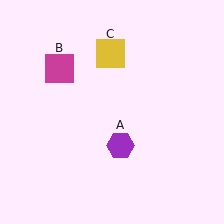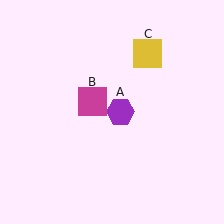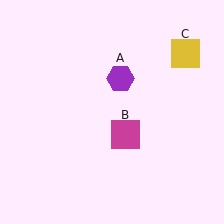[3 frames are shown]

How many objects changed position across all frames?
3 objects changed position: purple hexagon (object A), magenta square (object B), yellow square (object C).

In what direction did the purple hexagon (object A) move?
The purple hexagon (object A) moved up.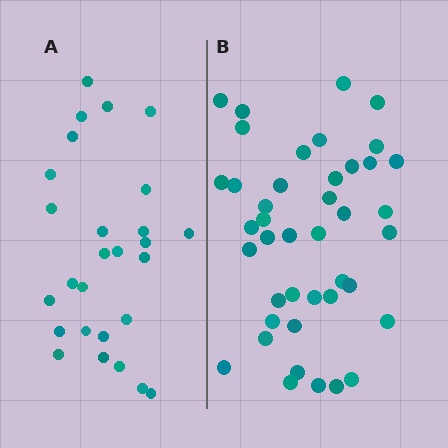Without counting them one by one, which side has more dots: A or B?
Region B (the right region) has more dots.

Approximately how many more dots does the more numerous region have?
Region B has approximately 15 more dots than region A.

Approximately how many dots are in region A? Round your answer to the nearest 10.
About 30 dots. (The exact count is 27, which rounds to 30.)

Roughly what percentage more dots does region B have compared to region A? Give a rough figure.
About 55% more.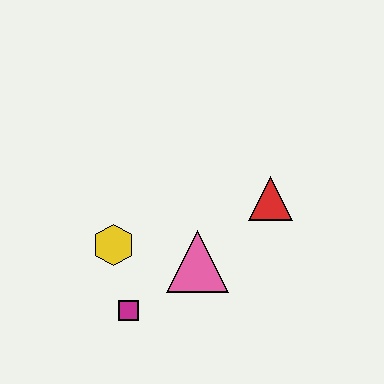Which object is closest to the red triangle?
The pink triangle is closest to the red triangle.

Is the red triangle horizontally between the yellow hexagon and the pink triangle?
No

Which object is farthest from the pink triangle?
The red triangle is farthest from the pink triangle.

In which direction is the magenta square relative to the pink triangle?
The magenta square is to the left of the pink triangle.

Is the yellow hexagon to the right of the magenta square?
No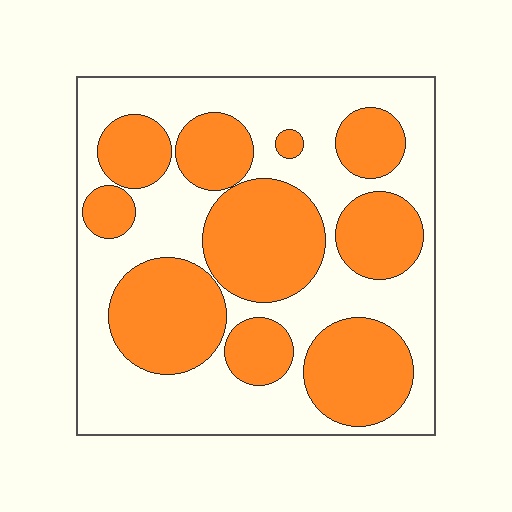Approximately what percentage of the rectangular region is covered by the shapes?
Approximately 45%.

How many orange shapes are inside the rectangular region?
10.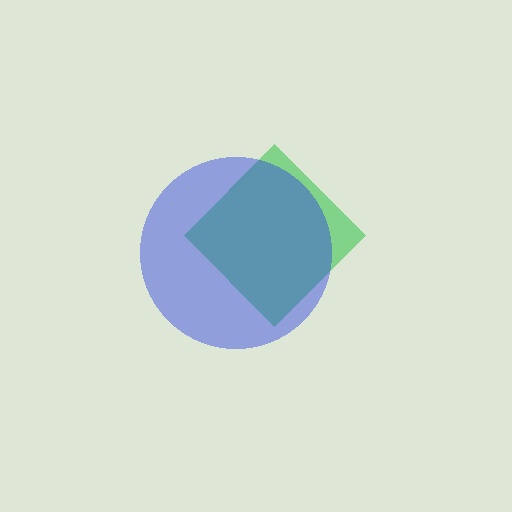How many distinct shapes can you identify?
There are 2 distinct shapes: a green diamond, a blue circle.